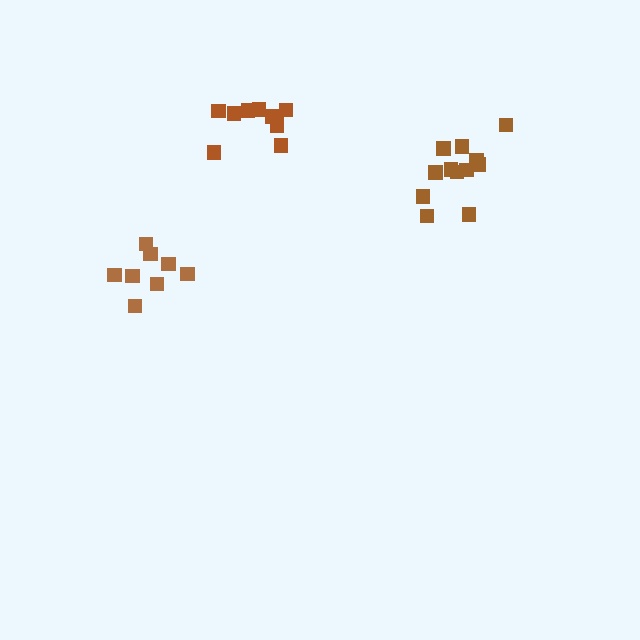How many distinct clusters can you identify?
There are 3 distinct clusters.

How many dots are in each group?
Group 1: 9 dots, Group 2: 12 dots, Group 3: 10 dots (31 total).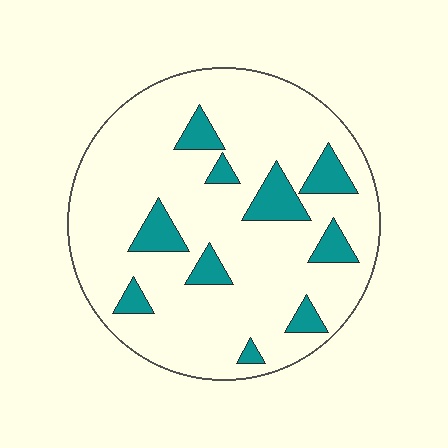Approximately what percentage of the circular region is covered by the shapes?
Approximately 15%.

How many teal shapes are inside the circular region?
10.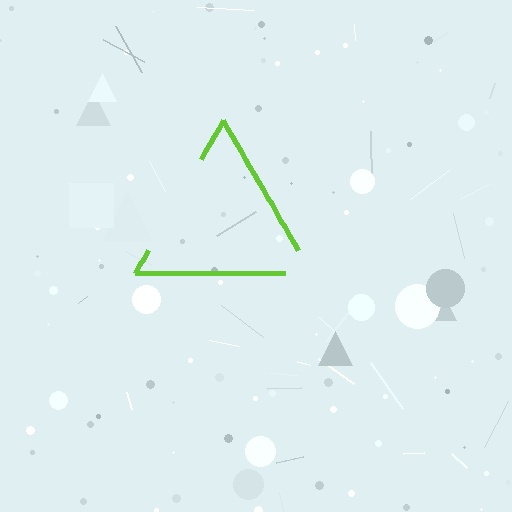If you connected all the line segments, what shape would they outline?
They would outline a triangle.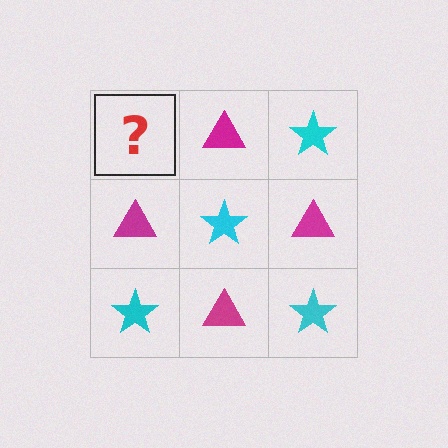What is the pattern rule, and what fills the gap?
The rule is that it alternates cyan star and magenta triangle in a checkerboard pattern. The gap should be filled with a cyan star.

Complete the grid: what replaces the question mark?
The question mark should be replaced with a cyan star.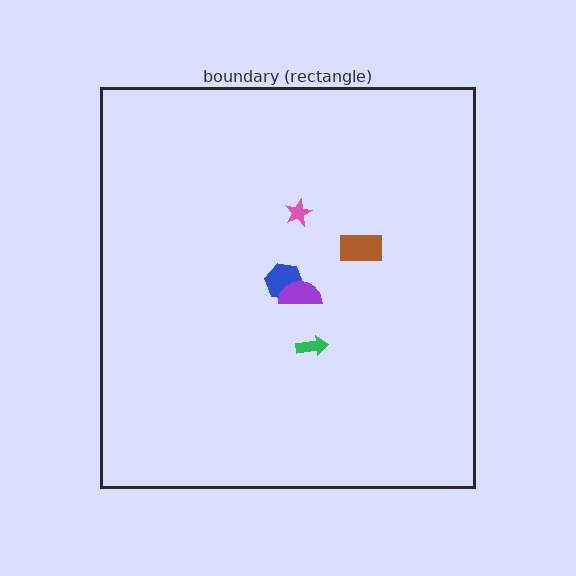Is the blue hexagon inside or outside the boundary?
Inside.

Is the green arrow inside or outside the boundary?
Inside.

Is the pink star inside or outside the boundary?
Inside.